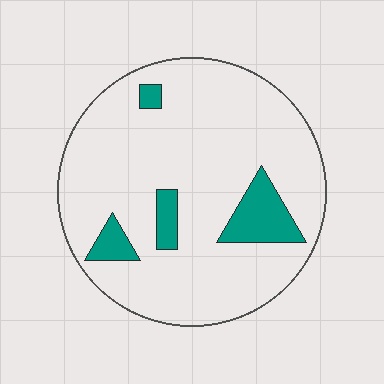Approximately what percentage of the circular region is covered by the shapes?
Approximately 10%.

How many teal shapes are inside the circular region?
4.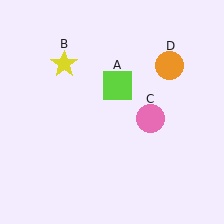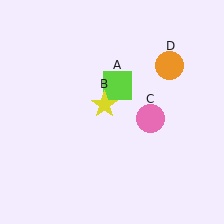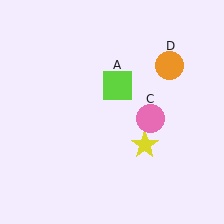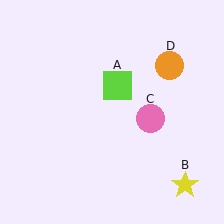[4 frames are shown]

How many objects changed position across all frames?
1 object changed position: yellow star (object B).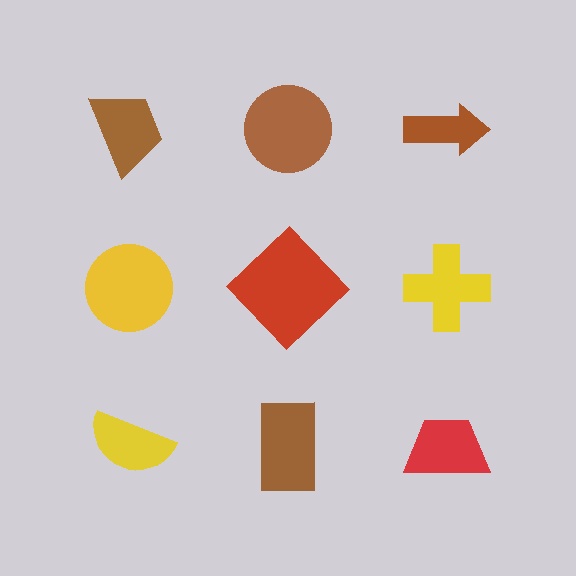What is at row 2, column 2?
A red diamond.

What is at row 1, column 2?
A brown circle.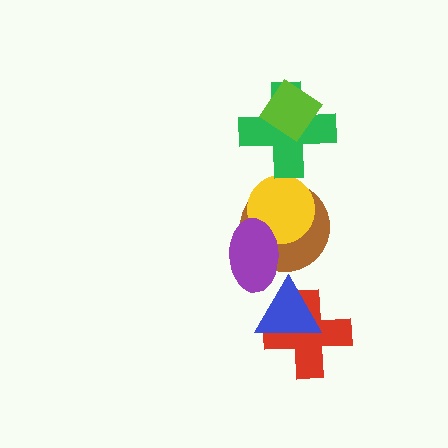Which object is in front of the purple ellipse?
The blue triangle is in front of the purple ellipse.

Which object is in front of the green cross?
The lime diamond is in front of the green cross.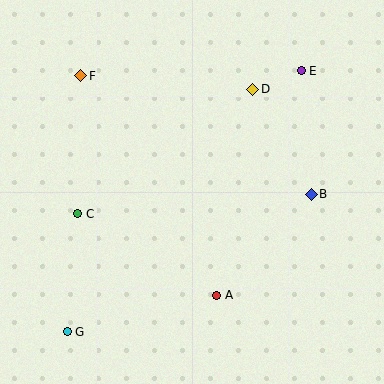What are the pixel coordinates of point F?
Point F is at (81, 76).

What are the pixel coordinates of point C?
Point C is at (78, 214).